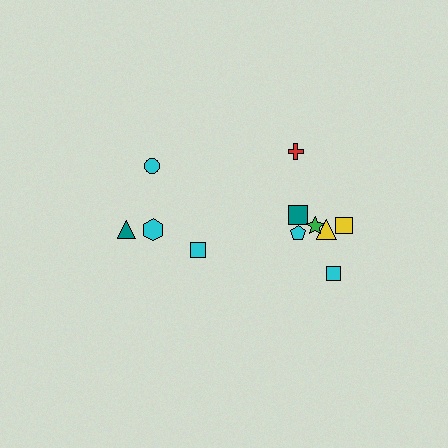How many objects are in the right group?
There are 7 objects.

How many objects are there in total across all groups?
There are 11 objects.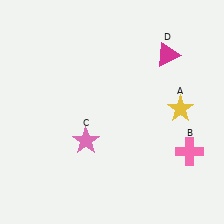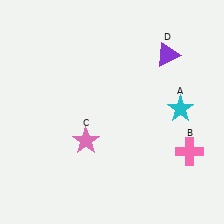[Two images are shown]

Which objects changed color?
A changed from yellow to cyan. D changed from magenta to purple.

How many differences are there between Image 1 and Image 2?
There are 2 differences between the two images.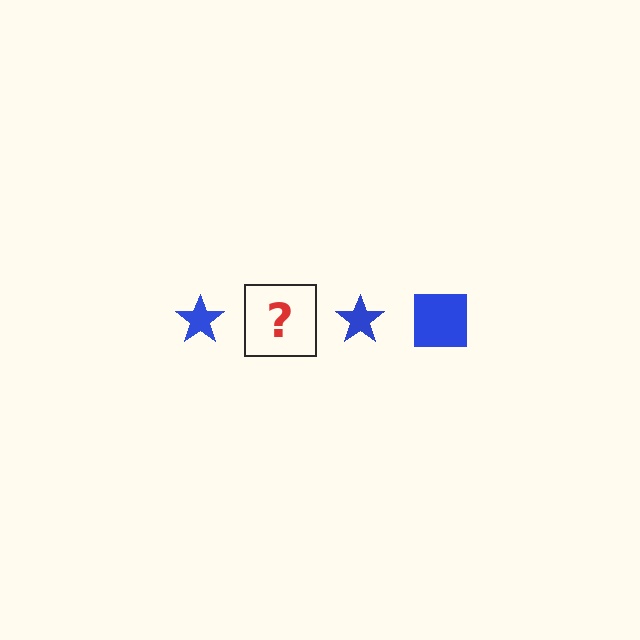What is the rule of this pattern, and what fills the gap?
The rule is that the pattern cycles through star, square shapes in blue. The gap should be filled with a blue square.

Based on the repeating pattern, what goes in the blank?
The blank should be a blue square.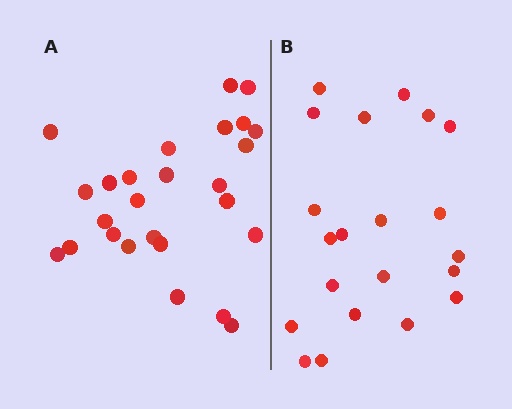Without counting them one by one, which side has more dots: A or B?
Region A (the left region) has more dots.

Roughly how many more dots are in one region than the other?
Region A has about 5 more dots than region B.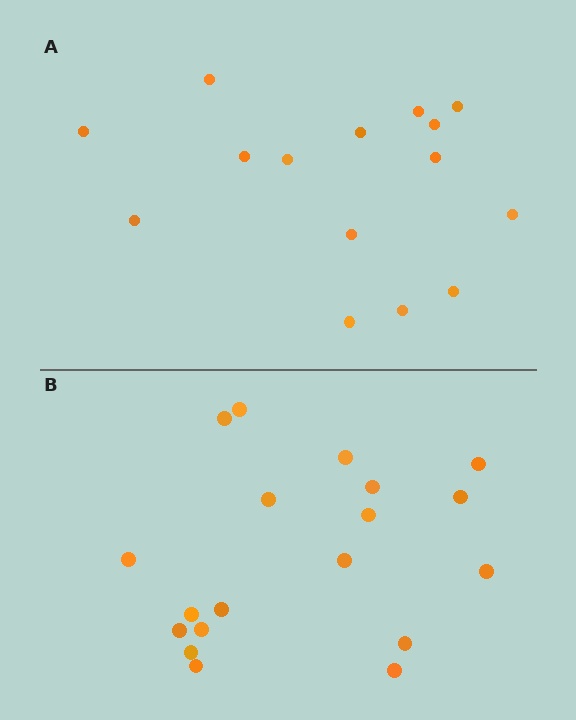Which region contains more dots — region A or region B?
Region B (the bottom region) has more dots.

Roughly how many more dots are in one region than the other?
Region B has about 4 more dots than region A.